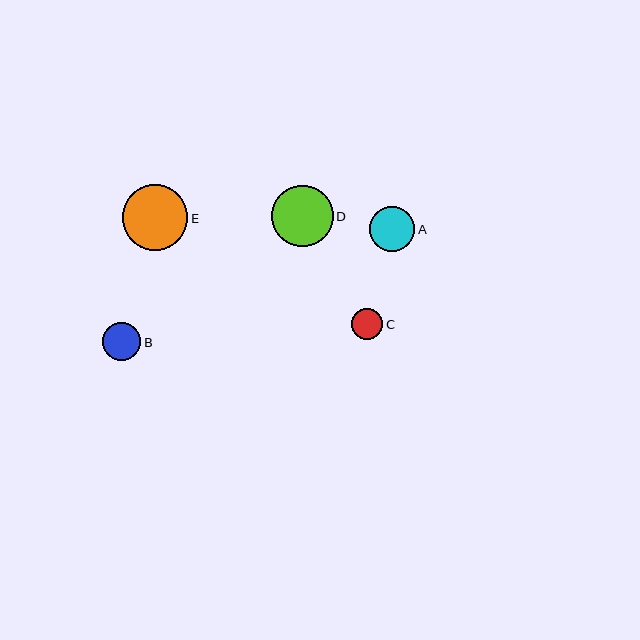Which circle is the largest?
Circle E is the largest with a size of approximately 66 pixels.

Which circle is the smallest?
Circle C is the smallest with a size of approximately 31 pixels.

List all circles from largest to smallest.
From largest to smallest: E, D, A, B, C.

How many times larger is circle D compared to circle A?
Circle D is approximately 1.4 times the size of circle A.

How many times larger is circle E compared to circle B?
Circle E is approximately 1.7 times the size of circle B.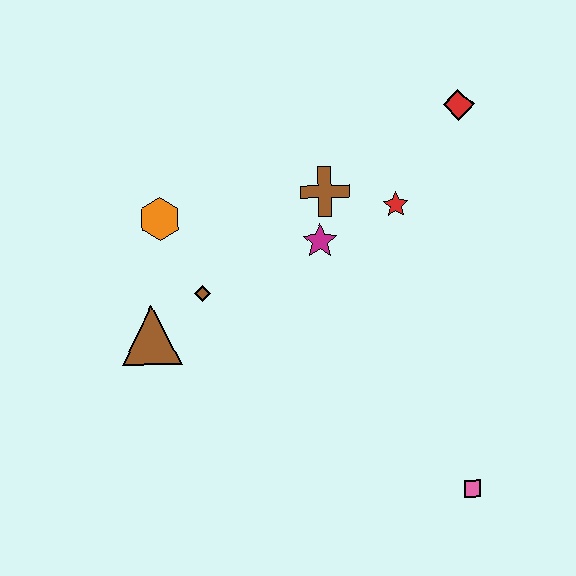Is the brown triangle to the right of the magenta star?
No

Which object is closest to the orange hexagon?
The brown diamond is closest to the orange hexagon.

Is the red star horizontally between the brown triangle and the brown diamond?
No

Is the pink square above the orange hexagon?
No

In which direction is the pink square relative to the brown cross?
The pink square is below the brown cross.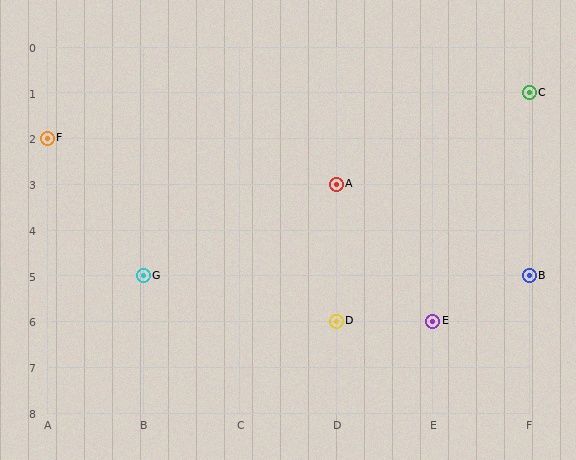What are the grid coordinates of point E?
Point E is at grid coordinates (E, 6).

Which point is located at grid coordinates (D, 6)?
Point D is at (D, 6).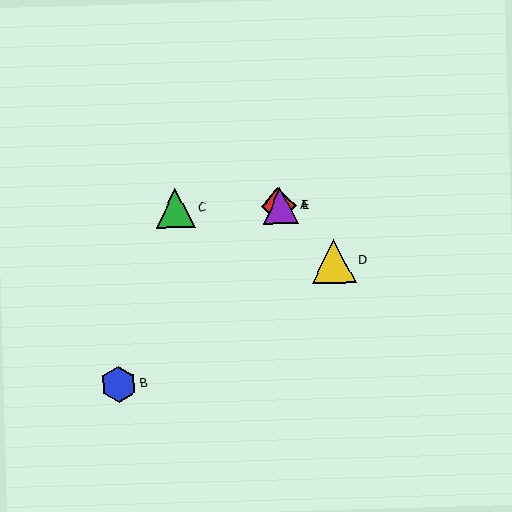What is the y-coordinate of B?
Object B is at y≈384.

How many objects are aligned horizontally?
3 objects (A, C, E) are aligned horizontally.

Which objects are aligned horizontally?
Objects A, C, E are aligned horizontally.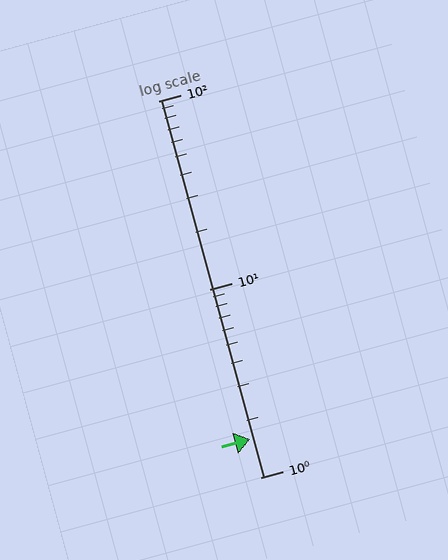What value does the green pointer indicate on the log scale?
The pointer indicates approximately 1.6.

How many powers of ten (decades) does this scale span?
The scale spans 2 decades, from 1 to 100.